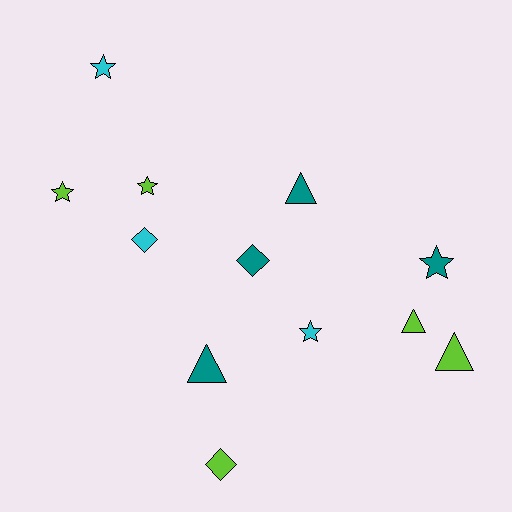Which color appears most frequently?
Lime, with 5 objects.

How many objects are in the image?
There are 12 objects.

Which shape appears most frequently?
Star, with 5 objects.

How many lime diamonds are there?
There is 1 lime diamond.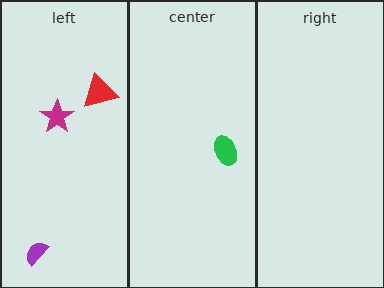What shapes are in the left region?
The red triangle, the magenta star, the purple semicircle.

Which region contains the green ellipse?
The center region.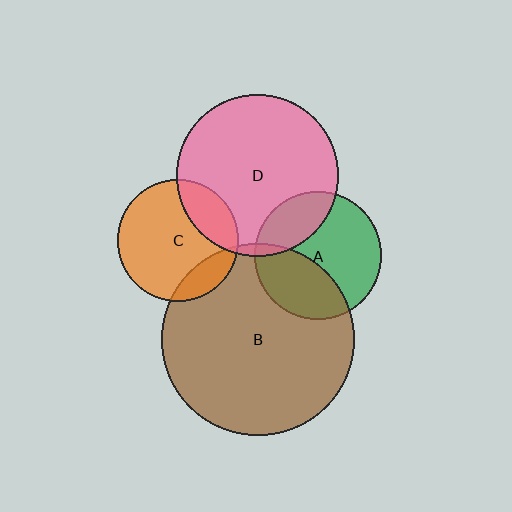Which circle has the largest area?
Circle B (brown).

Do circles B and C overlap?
Yes.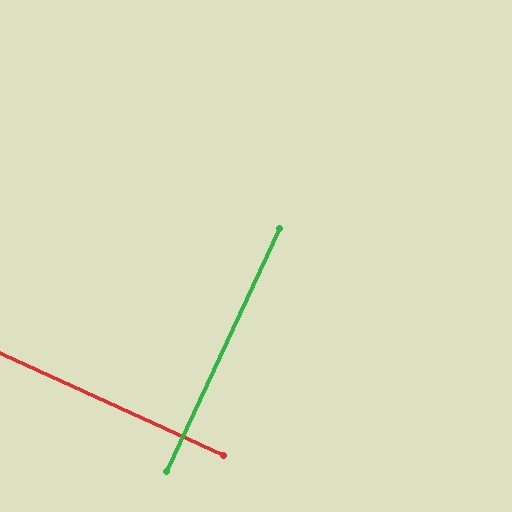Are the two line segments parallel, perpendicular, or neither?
Perpendicular — they meet at approximately 90°.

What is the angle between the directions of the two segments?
Approximately 90 degrees.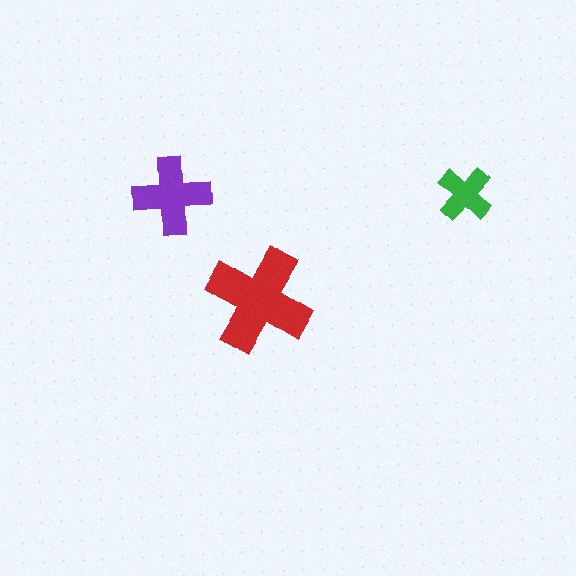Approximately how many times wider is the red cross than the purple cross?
About 1.5 times wider.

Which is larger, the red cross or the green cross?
The red one.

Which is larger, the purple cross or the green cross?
The purple one.